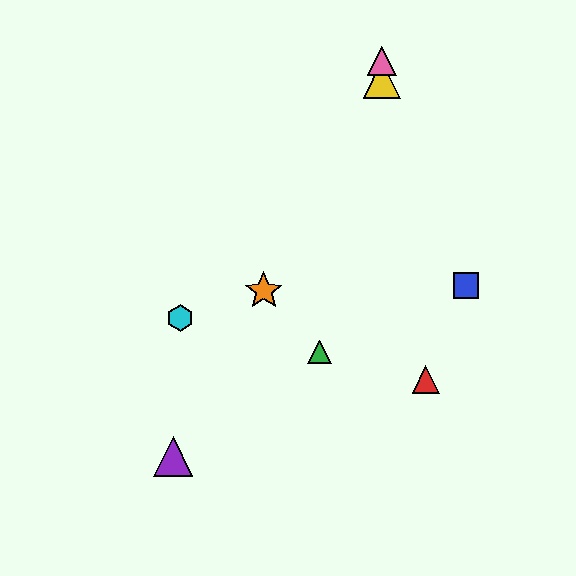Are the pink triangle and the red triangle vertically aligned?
No, the pink triangle is at x≈382 and the red triangle is at x≈426.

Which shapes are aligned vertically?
The yellow triangle, the pink triangle are aligned vertically.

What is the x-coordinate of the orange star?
The orange star is at x≈264.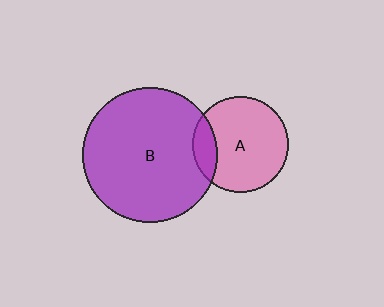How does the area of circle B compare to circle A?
Approximately 2.0 times.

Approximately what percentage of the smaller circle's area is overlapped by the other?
Approximately 15%.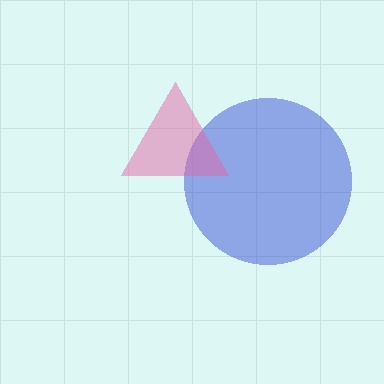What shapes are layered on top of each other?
The layered shapes are: a blue circle, a pink triangle.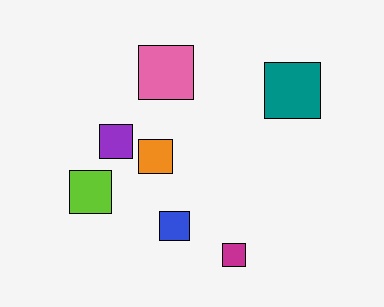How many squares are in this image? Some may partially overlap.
There are 7 squares.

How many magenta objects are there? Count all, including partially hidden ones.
There is 1 magenta object.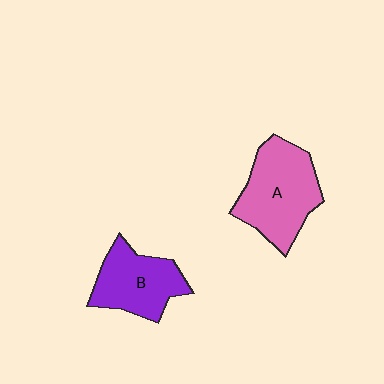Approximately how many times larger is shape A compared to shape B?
Approximately 1.3 times.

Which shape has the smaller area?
Shape B (purple).